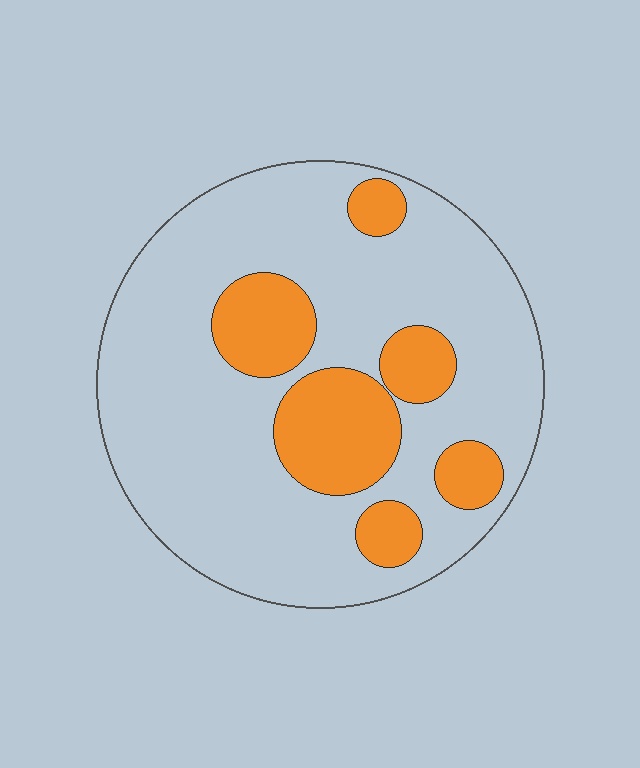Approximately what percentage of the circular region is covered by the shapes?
Approximately 25%.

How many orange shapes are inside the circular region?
6.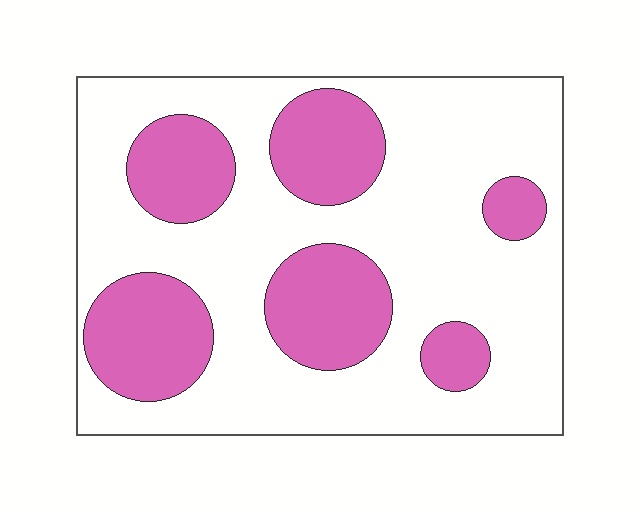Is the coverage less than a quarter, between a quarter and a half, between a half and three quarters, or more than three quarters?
Between a quarter and a half.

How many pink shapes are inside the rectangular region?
6.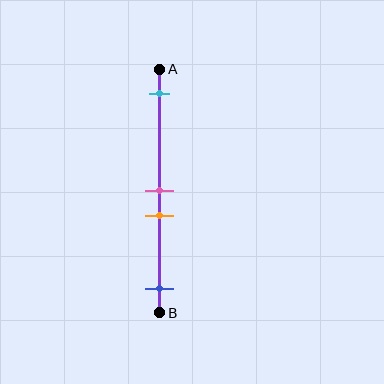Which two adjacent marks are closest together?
The pink and orange marks are the closest adjacent pair.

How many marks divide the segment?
There are 4 marks dividing the segment.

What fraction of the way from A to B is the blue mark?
The blue mark is approximately 90% (0.9) of the way from A to B.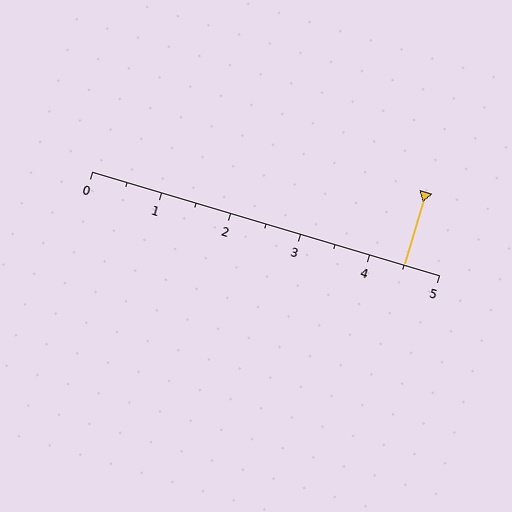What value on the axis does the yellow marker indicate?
The marker indicates approximately 4.5.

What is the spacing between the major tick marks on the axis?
The major ticks are spaced 1 apart.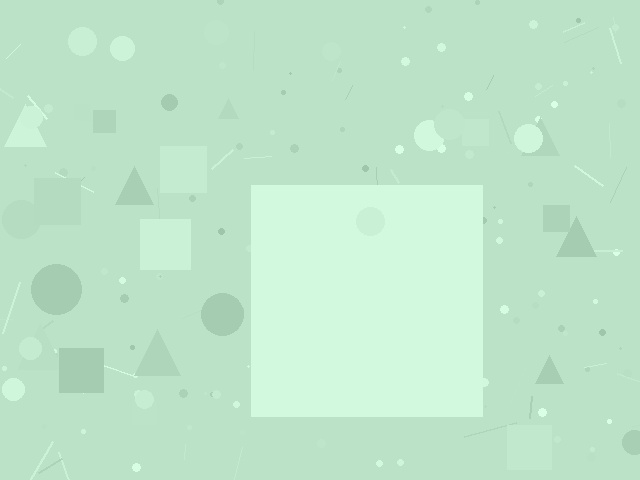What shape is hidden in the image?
A square is hidden in the image.